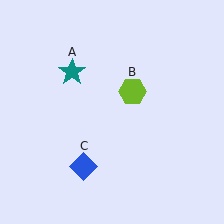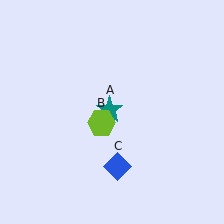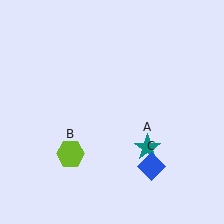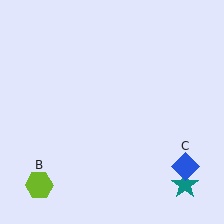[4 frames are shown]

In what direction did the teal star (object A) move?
The teal star (object A) moved down and to the right.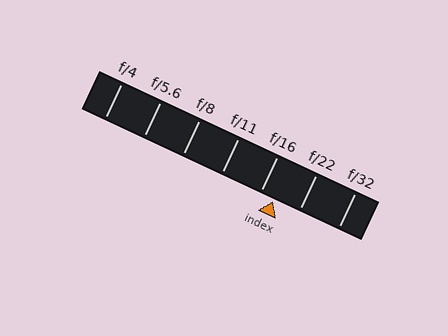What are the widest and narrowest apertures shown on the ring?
The widest aperture shown is f/4 and the narrowest is f/32.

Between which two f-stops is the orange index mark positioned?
The index mark is between f/16 and f/22.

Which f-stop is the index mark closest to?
The index mark is closest to f/16.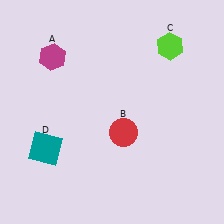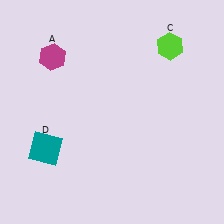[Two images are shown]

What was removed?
The red circle (B) was removed in Image 2.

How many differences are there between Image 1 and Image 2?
There is 1 difference between the two images.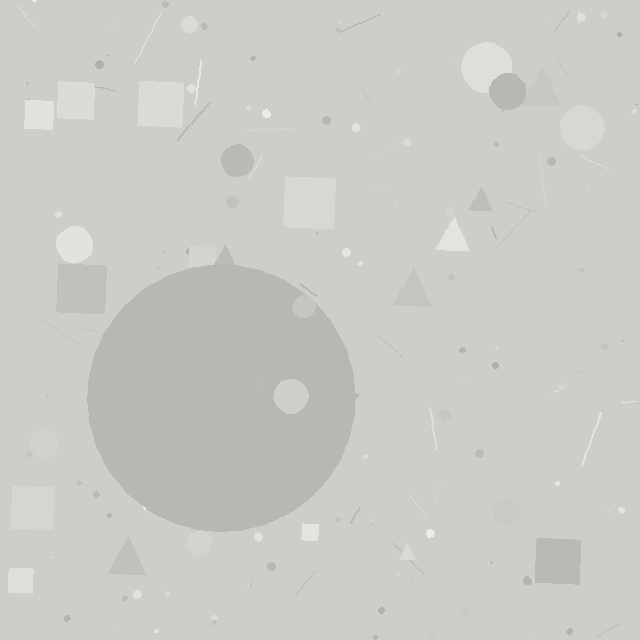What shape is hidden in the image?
A circle is hidden in the image.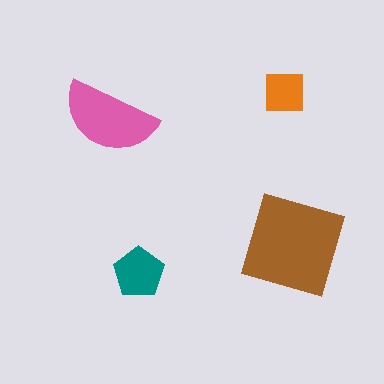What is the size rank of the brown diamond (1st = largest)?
1st.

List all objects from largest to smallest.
The brown diamond, the pink semicircle, the teal pentagon, the orange square.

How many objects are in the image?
There are 4 objects in the image.